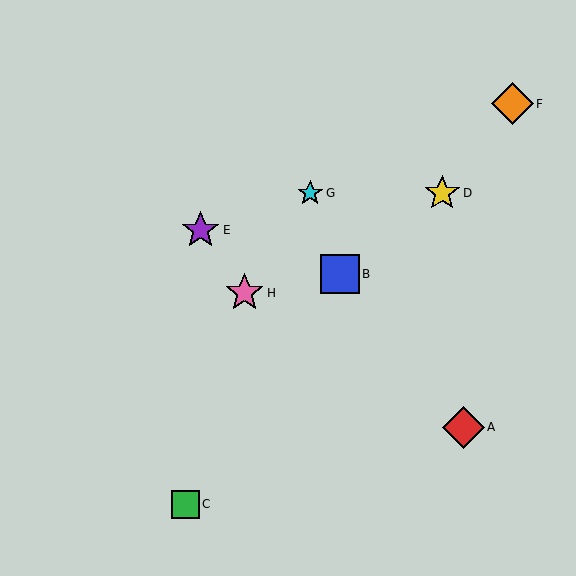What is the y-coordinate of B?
Object B is at y≈274.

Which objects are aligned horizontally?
Objects D, G are aligned horizontally.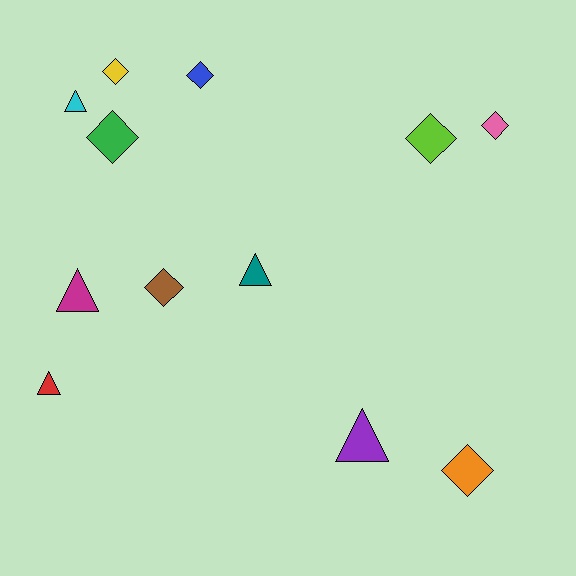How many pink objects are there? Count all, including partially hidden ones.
There is 1 pink object.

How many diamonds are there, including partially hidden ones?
There are 7 diamonds.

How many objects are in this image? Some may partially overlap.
There are 12 objects.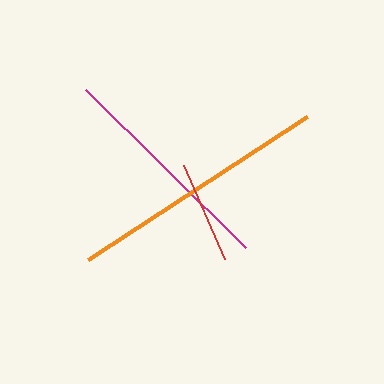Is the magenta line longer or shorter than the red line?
The magenta line is longer than the red line.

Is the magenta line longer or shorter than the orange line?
The orange line is longer than the magenta line.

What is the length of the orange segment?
The orange segment is approximately 262 pixels long.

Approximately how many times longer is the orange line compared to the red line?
The orange line is approximately 2.6 times the length of the red line.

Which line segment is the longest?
The orange line is the longest at approximately 262 pixels.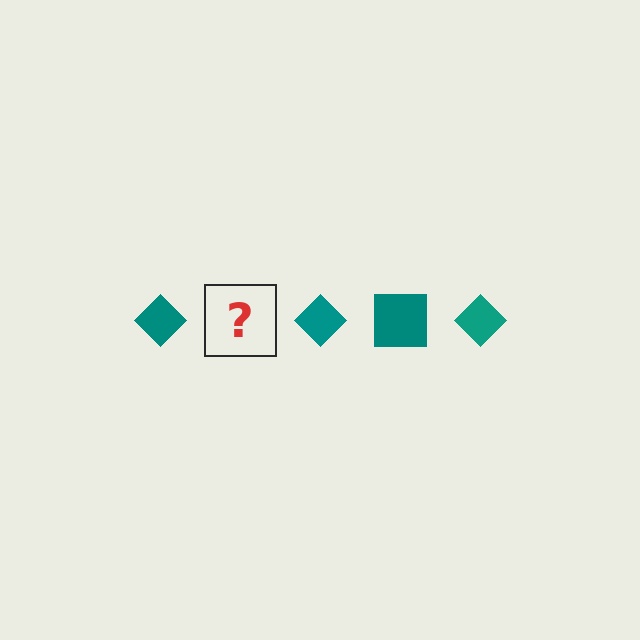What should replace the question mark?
The question mark should be replaced with a teal square.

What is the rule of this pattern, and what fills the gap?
The rule is that the pattern cycles through diamond, square shapes in teal. The gap should be filled with a teal square.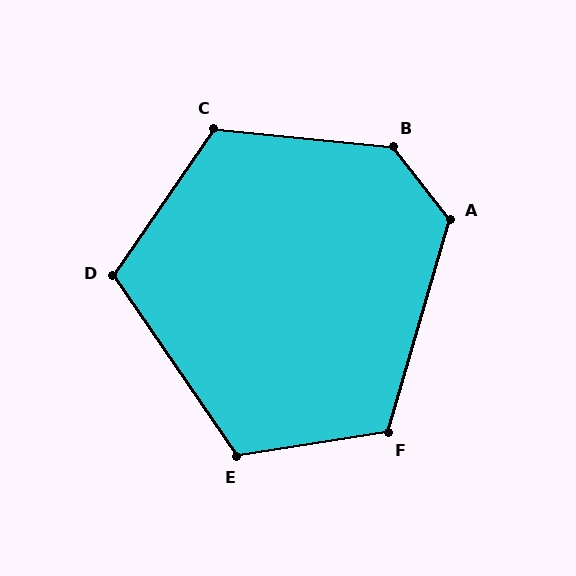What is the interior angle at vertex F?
Approximately 115 degrees (obtuse).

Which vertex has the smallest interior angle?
D, at approximately 111 degrees.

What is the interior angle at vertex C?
Approximately 119 degrees (obtuse).